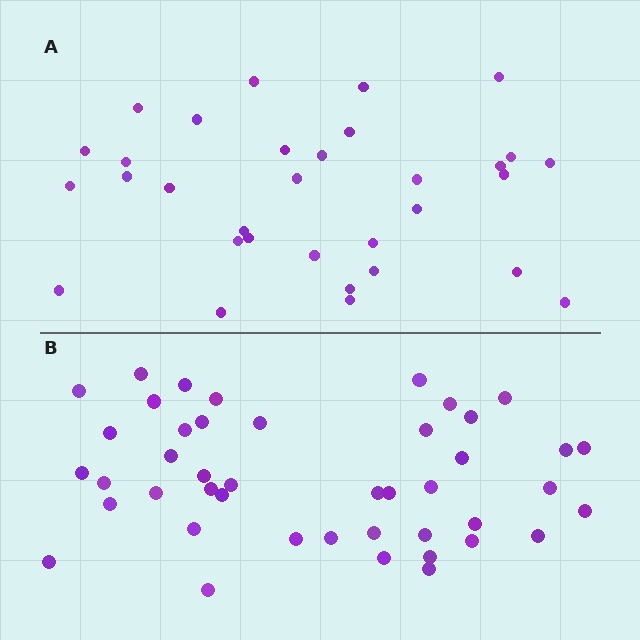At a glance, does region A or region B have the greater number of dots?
Region B (the bottom region) has more dots.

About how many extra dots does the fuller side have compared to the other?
Region B has roughly 12 or so more dots than region A.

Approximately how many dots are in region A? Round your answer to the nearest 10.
About 30 dots. (The exact count is 32, which rounds to 30.)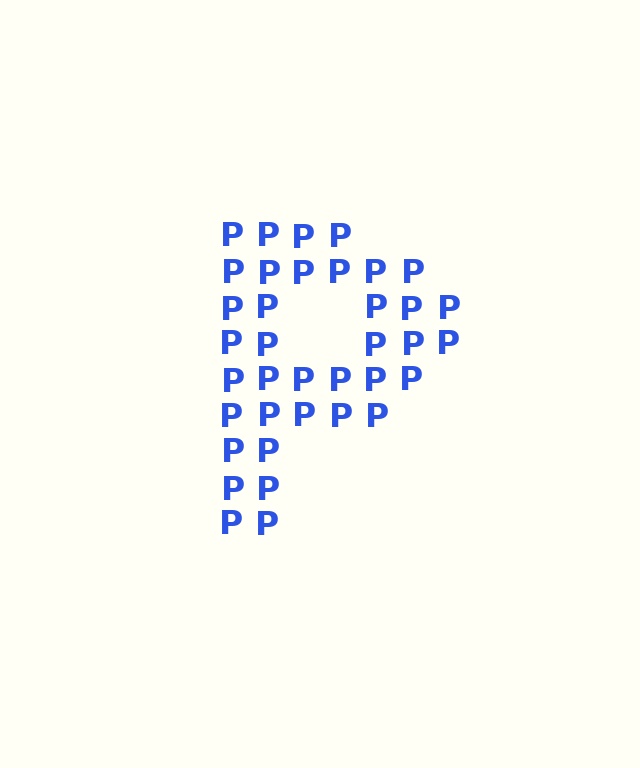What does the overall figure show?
The overall figure shows the letter P.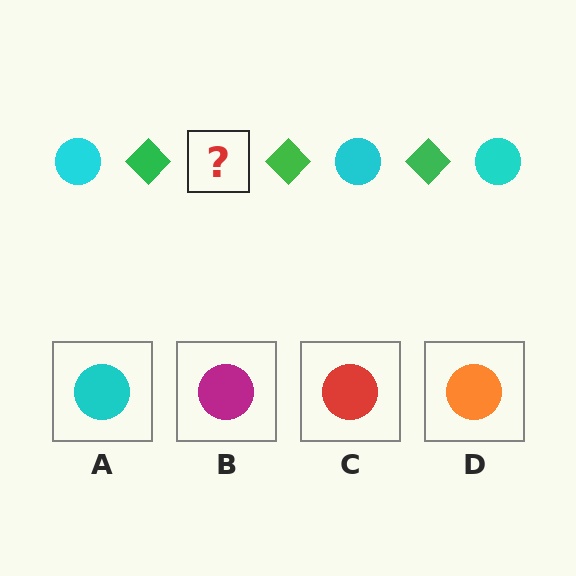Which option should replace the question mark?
Option A.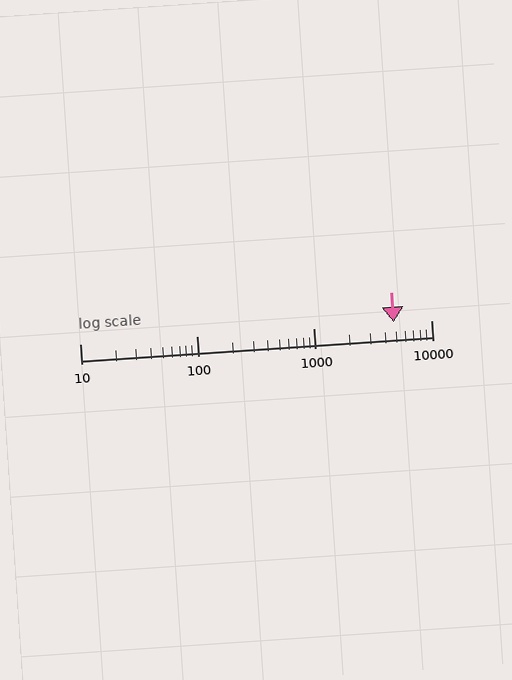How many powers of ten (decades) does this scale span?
The scale spans 3 decades, from 10 to 10000.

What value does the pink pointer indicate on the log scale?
The pointer indicates approximately 4800.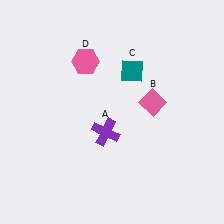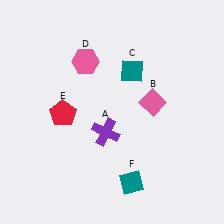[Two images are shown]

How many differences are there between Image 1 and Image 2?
There are 2 differences between the two images.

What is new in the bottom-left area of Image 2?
A red pentagon (E) was added in the bottom-left area of Image 2.